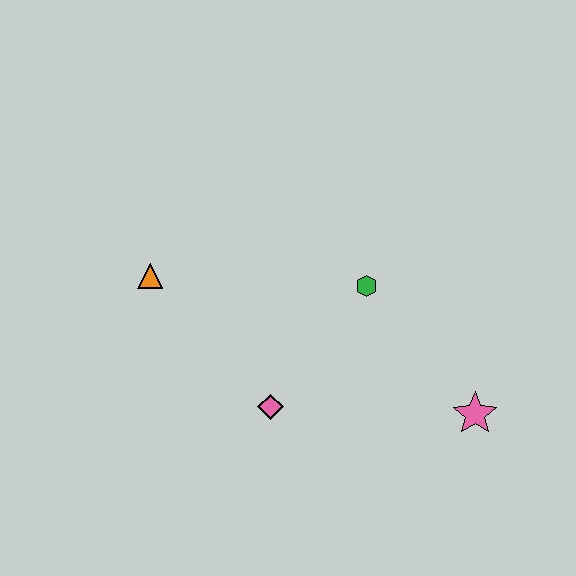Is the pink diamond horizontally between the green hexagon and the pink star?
No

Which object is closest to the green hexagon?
The pink diamond is closest to the green hexagon.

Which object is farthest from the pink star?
The orange triangle is farthest from the pink star.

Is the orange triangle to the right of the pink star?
No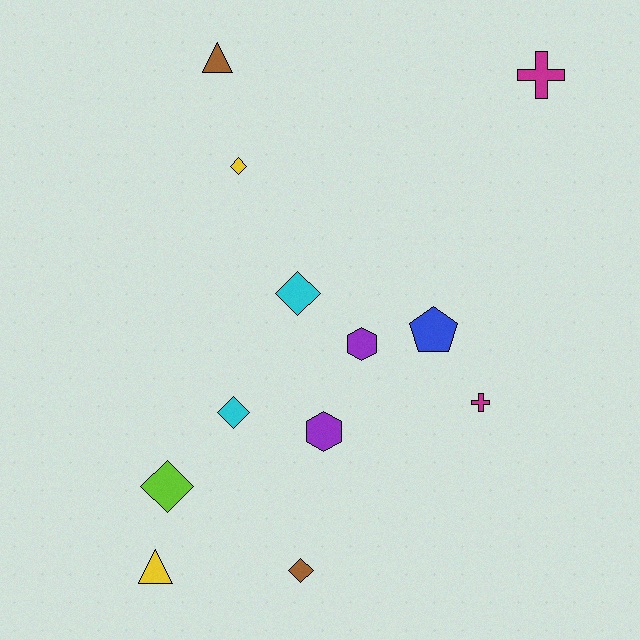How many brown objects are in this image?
There are 2 brown objects.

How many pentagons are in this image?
There is 1 pentagon.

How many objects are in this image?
There are 12 objects.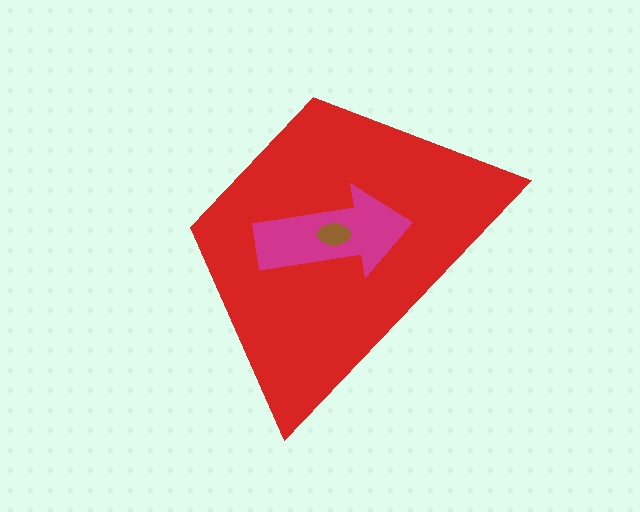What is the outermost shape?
The red trapezoid.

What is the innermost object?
The brown ellipse.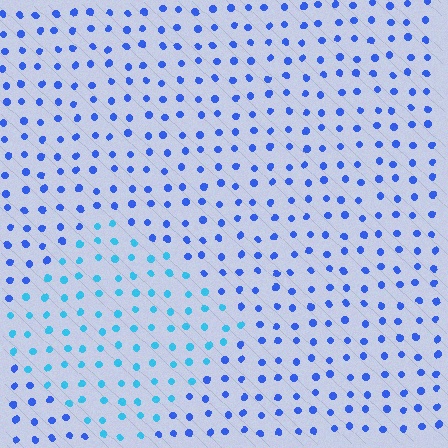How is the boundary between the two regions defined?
The boundary is defined purely by a slight shift in hue (about 33 degrees). Spacing, size, and orientation are identical on both sides.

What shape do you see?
I see a diamond.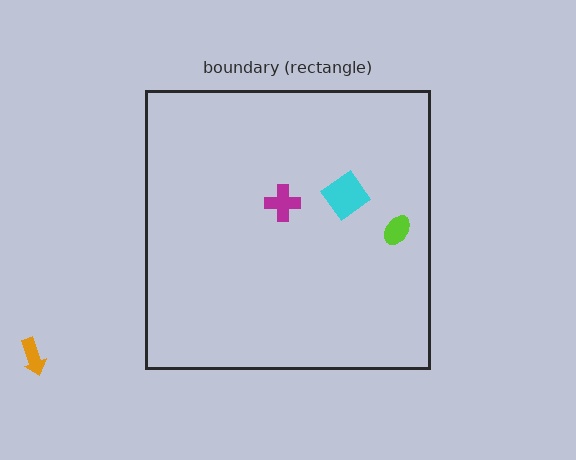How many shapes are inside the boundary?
3 inside, 1 outside.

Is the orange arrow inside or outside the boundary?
Outside.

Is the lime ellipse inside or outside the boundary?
Inside.